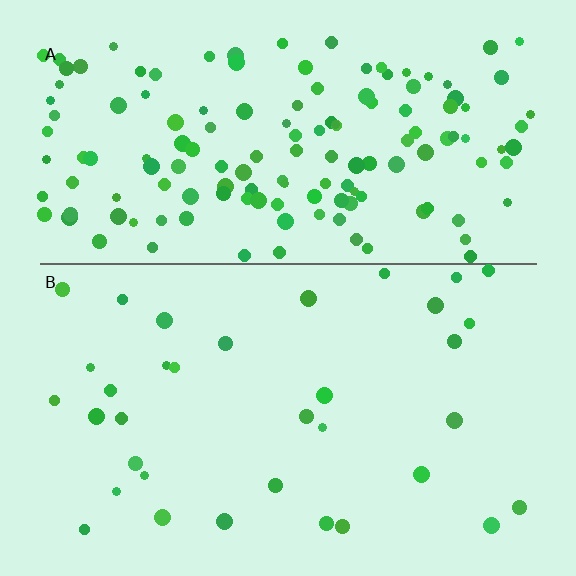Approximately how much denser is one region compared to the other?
Approximately 4.3× — region A over region B.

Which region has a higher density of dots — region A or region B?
A (the top).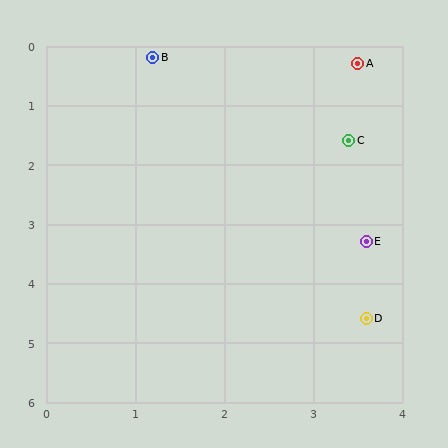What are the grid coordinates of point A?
Point A is at approximately (3.5, 0.3).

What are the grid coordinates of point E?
Point E is at approximately (3.6, 3.3).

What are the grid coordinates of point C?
Point C is at approximately (3.4, 1.6).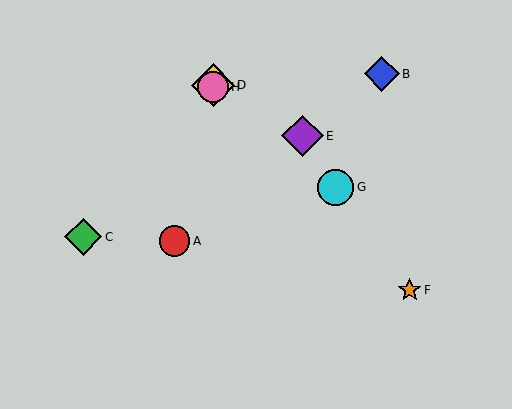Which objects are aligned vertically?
Objects D, H are aligned vertically.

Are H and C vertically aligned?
No, H is at x≈213 and C is at x≈83.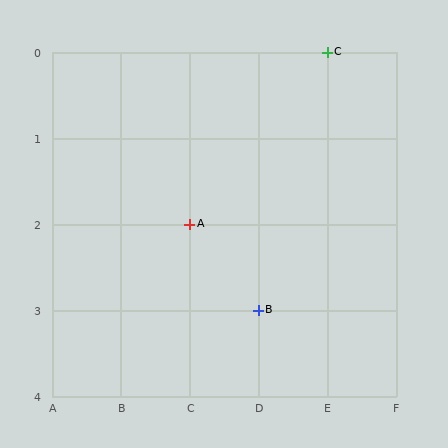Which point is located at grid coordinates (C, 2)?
Point A is at (C, 2).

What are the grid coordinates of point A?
Point A is at grid coordinates (C, 2).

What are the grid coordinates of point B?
Point B is at grid coordinates (D, 3).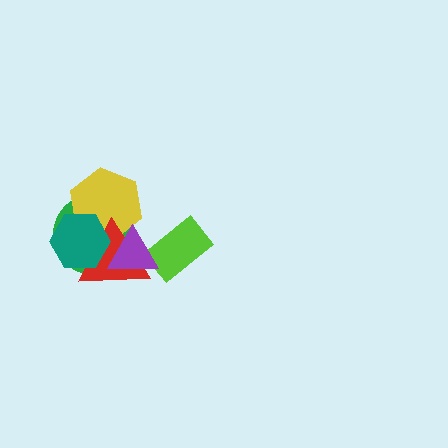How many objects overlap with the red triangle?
4 objects overlap with the red triangle.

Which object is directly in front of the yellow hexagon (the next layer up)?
The red triangle is directly in front of the yellow hexagon.